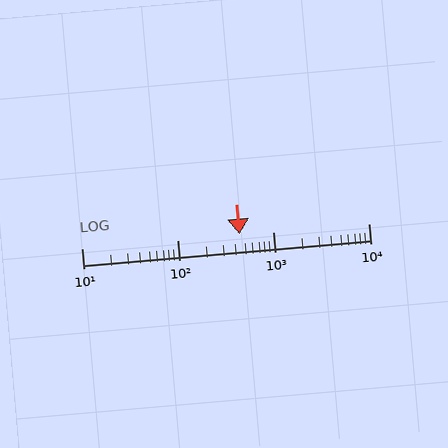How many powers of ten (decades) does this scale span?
The scale spans 3 decades, from 10 to 10000.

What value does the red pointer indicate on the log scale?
The pointer indicates approximately 450.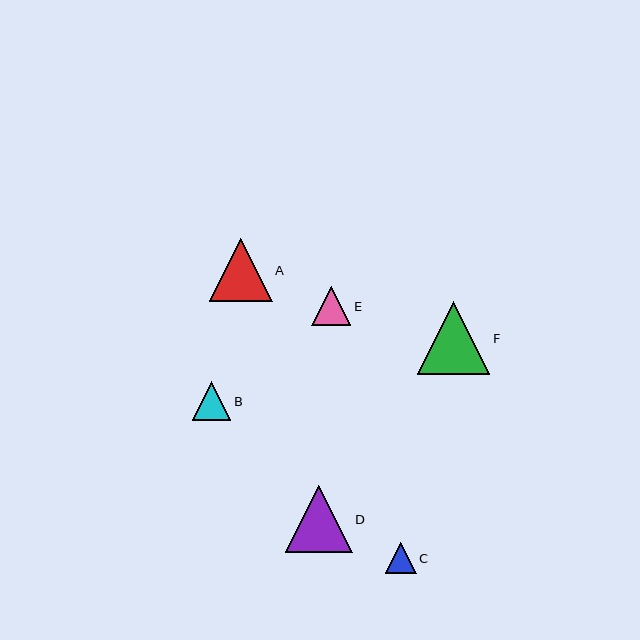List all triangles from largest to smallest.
From largest to smallest: F, D, A, E, B, C.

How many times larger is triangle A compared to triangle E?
Triangle A is approximately 1.6 times the size of triangle E.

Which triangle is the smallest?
Triangle C is the smallest with a size of approximately 31 pixels.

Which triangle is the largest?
Triangle F is the largest with a size of approximately 73 pixels.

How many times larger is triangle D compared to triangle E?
Triangle D is approximately 1.7 times the size of triangle E.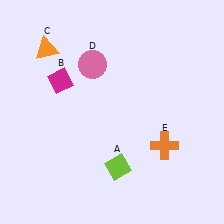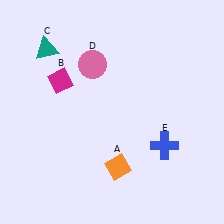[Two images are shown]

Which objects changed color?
A changed from lime to orange. C changed from orange to teal. E changed from orange to blue.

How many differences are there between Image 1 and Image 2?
There are 3 differences between the two images.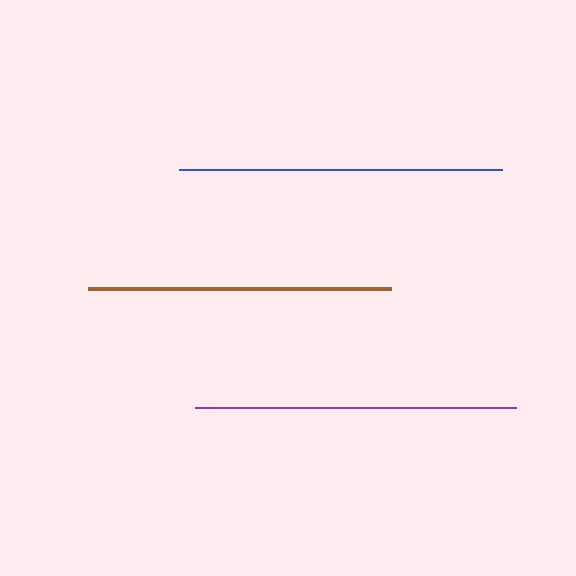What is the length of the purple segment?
The purple segment is approximately 321 pixels long.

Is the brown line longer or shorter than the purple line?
The purple line is longer than the brown line.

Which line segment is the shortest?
The brown line is the shortest at approximately 302 pixels.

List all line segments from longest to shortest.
From longest to shortest: blue, purple, brown.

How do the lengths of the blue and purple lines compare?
The blue and purple lines are approximately the same length.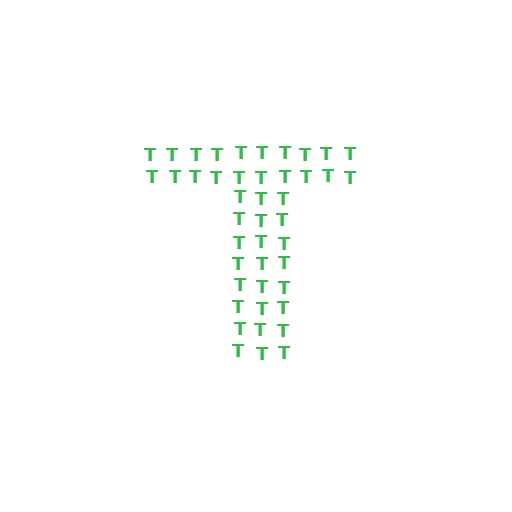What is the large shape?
The large shape is the letter T.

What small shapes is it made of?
It is made of small letter T's.